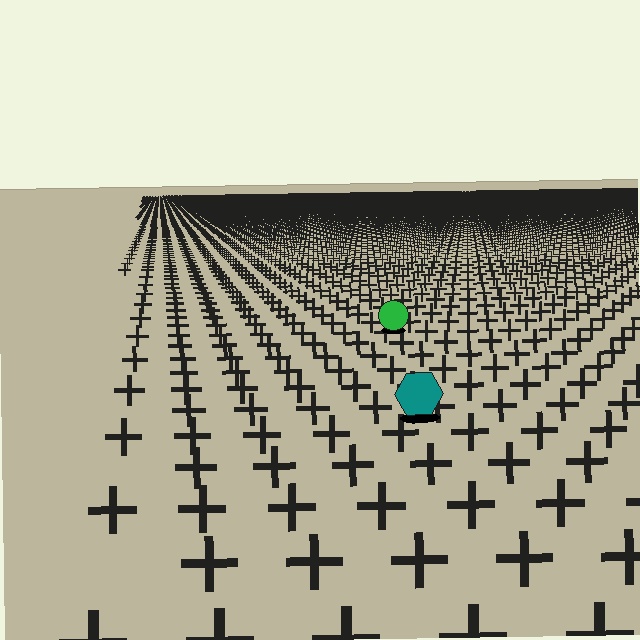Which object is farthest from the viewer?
The green circle is farthest from the viewer. It appears smaller and the ground texture around it is denser.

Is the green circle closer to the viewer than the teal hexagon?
No. The teal hexagon is closer — you can tell from the texture gradient: the ground texture is coarser near it.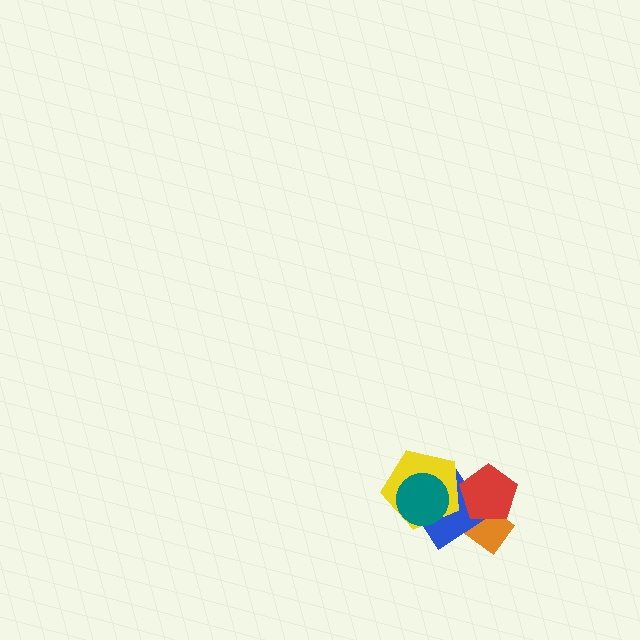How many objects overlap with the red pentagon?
2 objects overlap with the red pentagon.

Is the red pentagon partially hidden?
No, no other shape covers it.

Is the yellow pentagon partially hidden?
Yes, it is partially covered by another shape.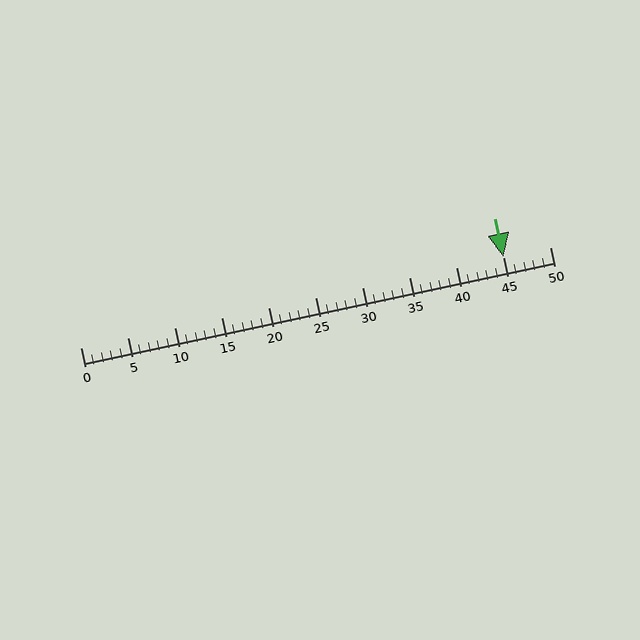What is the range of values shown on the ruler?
The ruler shows values from 0 to 50.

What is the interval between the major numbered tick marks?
The major tick marks are spaced 5 units apart.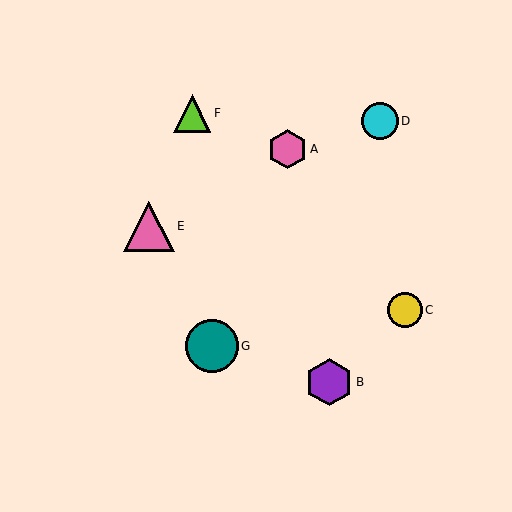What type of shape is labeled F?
Shape F is a lime triangle.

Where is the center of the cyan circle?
The center of the cyan circle is at (380, 121).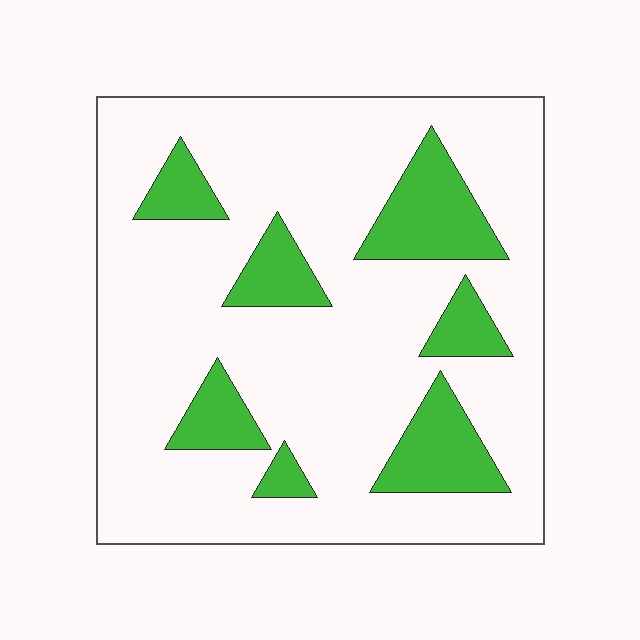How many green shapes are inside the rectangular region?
7.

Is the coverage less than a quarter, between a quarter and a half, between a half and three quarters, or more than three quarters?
Less than a quarter.